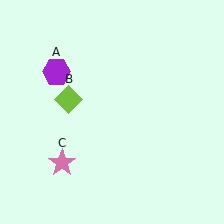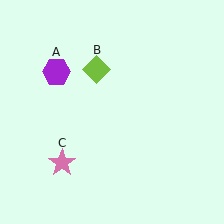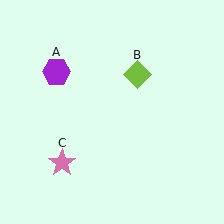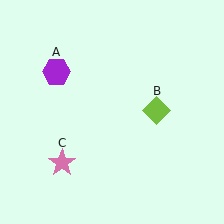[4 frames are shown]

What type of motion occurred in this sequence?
The lime diamond (object B) rotated clockwise around the center of the scene.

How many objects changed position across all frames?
1 object changed position: lime diamond (object B).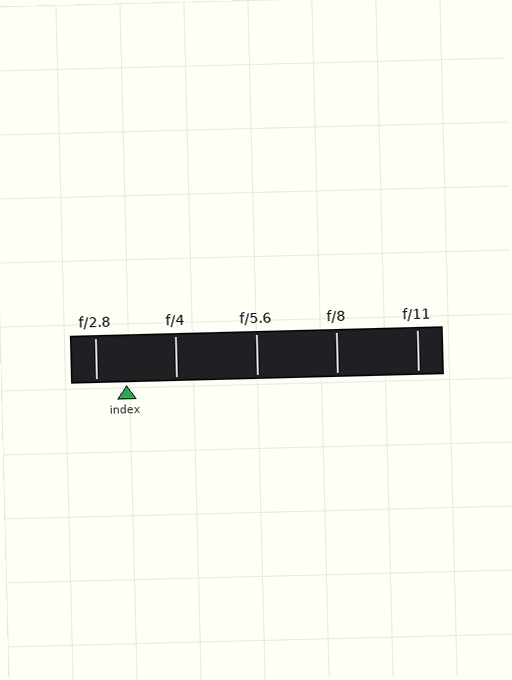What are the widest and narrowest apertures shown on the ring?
The widest aperture shown is f/2.8 and the narrowest is f/11.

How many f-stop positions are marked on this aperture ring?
There are 5 f-stop positions marked.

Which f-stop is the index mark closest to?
The index mark is closest to f/2.8.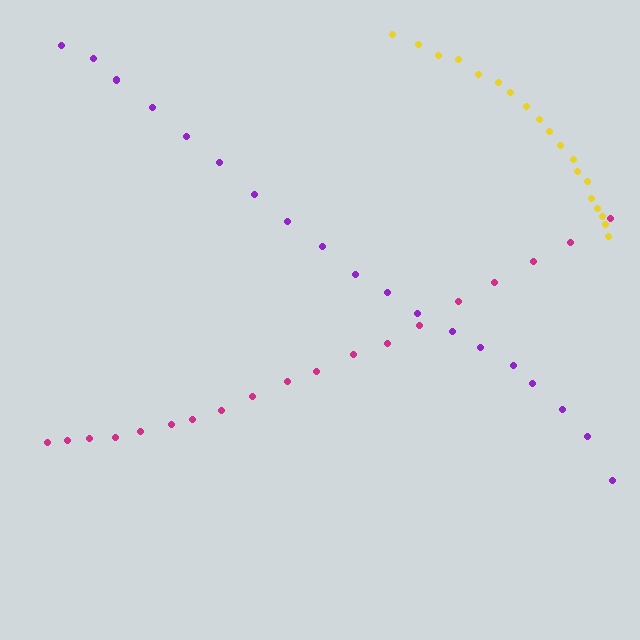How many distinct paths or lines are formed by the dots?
There are 3 distinct paths.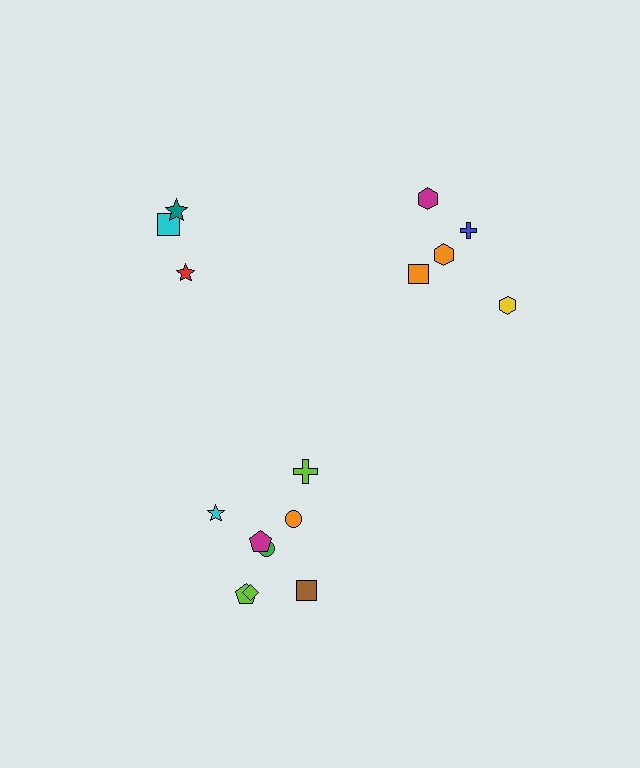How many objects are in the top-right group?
There are 5 objects.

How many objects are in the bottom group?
There are 8 objects.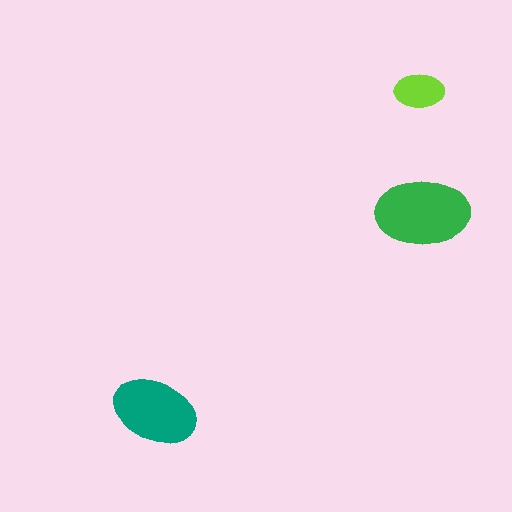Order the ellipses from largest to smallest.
the green one, the teal one, the lime one.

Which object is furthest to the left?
The teal ellipse is leftmost.